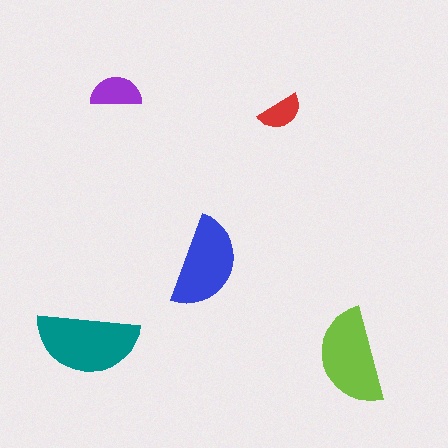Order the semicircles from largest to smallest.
the teal one, the lime one, the blue one, the purple one, the red one.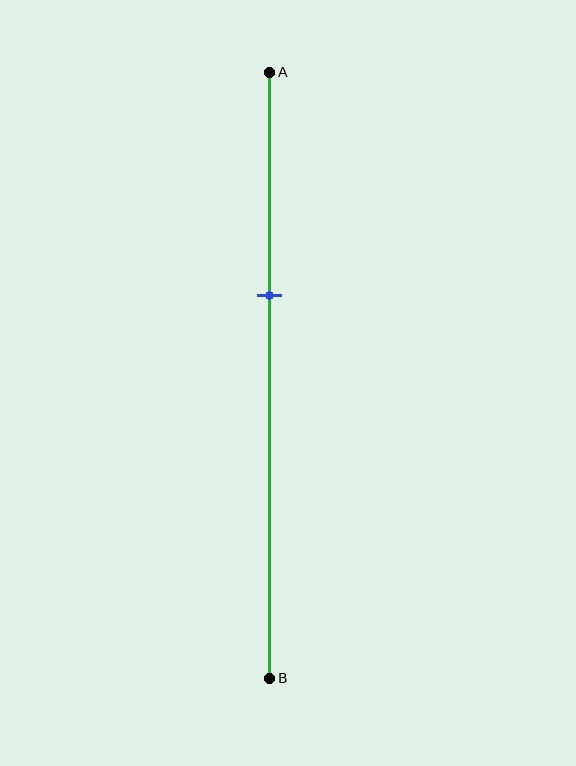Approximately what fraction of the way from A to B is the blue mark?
The blue mark is approximately 35% of the way from A to B.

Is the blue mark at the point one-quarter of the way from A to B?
No, the mark is at about 35% from A, not at the 25% one-quarter point.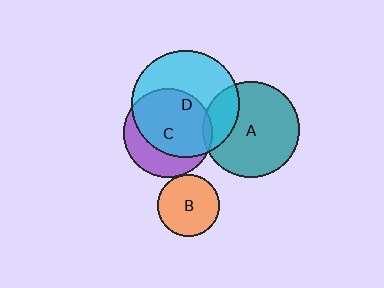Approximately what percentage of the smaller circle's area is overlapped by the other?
Approximately 5%.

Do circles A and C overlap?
Yes.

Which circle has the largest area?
Circle D (cyan).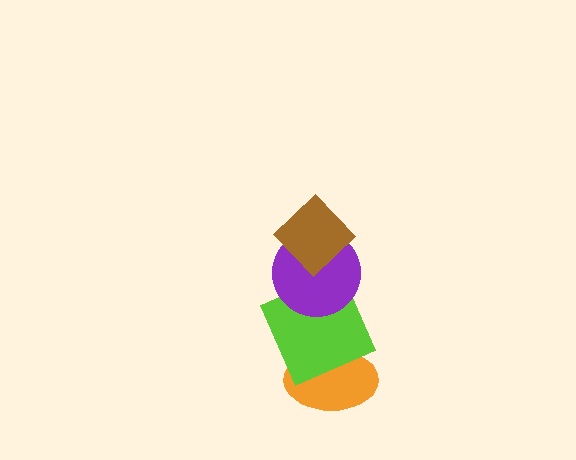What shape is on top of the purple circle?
The brown diamond is on top of the purple circle.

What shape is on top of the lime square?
The purple circle is on top of the lime square.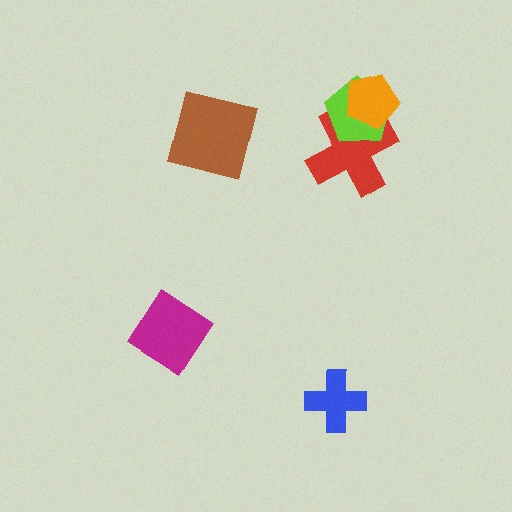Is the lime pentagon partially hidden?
Yes, it is partially covered by another shape.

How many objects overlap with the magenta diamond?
0 objects overlap with the magenta diamond.